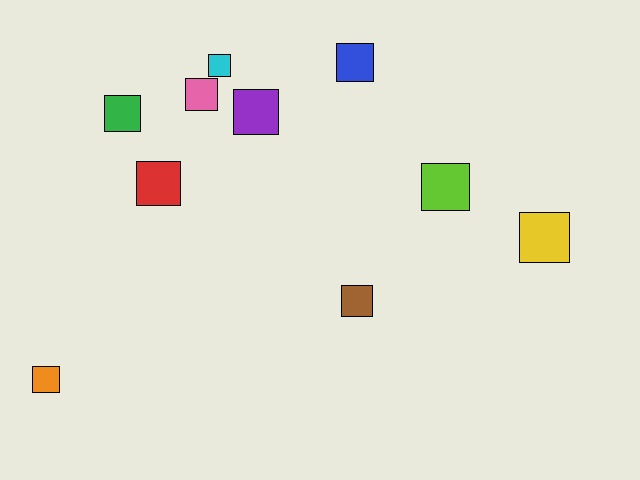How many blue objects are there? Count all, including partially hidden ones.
There is 1 blue object.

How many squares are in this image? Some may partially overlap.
There are 10 squares.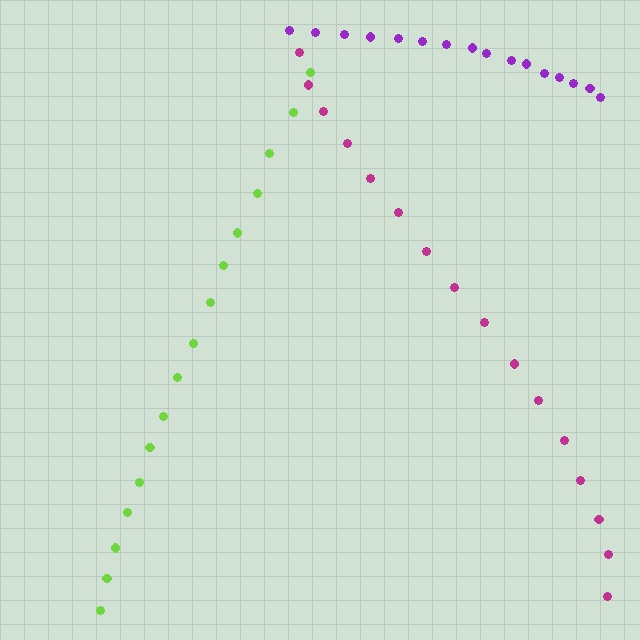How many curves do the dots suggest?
There are 3 distinct paths.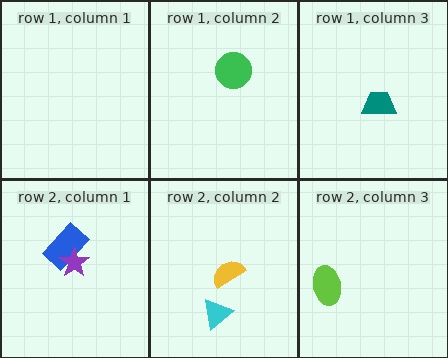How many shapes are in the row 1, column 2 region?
1.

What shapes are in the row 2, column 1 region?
The blue rectangle, the purple star.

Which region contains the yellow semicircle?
The row 2, column 2 region.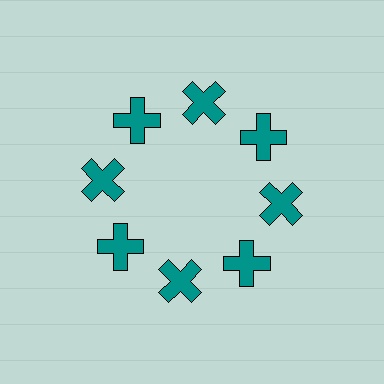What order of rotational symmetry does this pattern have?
This pattern has 8-fold rotational symmetry.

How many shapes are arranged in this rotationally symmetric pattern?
There are 8 shapes, arranged in 8 groups of 1.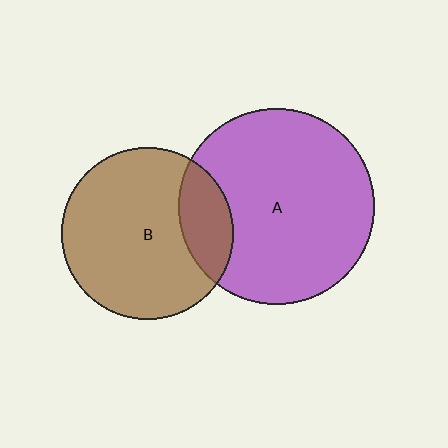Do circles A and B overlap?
Yes.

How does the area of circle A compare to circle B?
Approximately 1.3 times.